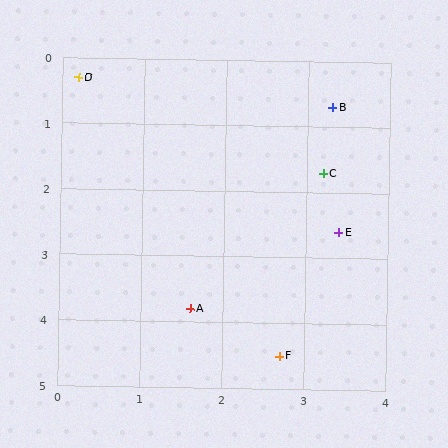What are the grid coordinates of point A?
Point A is at approximately (1.6, 3.8).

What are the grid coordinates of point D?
Point D is at approximately (0.2, 0.3).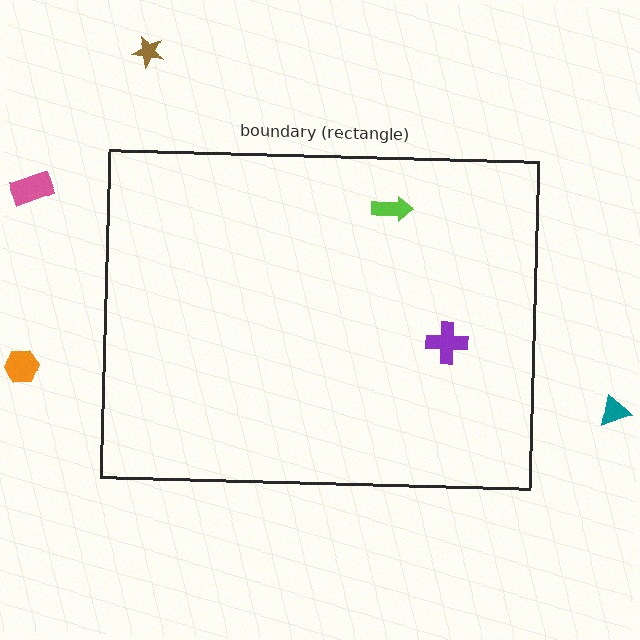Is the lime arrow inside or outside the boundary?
Inside.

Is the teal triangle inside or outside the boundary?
Outside.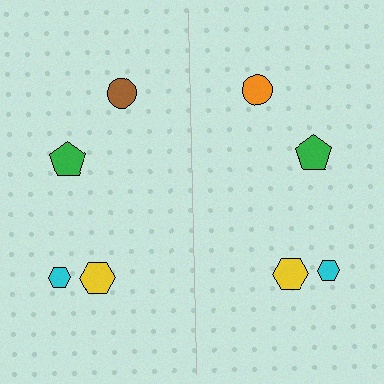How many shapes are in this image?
There are 8 shapes in this image.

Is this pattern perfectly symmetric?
No, the pattern is not perfectly symmetric. The orange circle on the right side breaks the symmetry — its mirror counterpart is brown.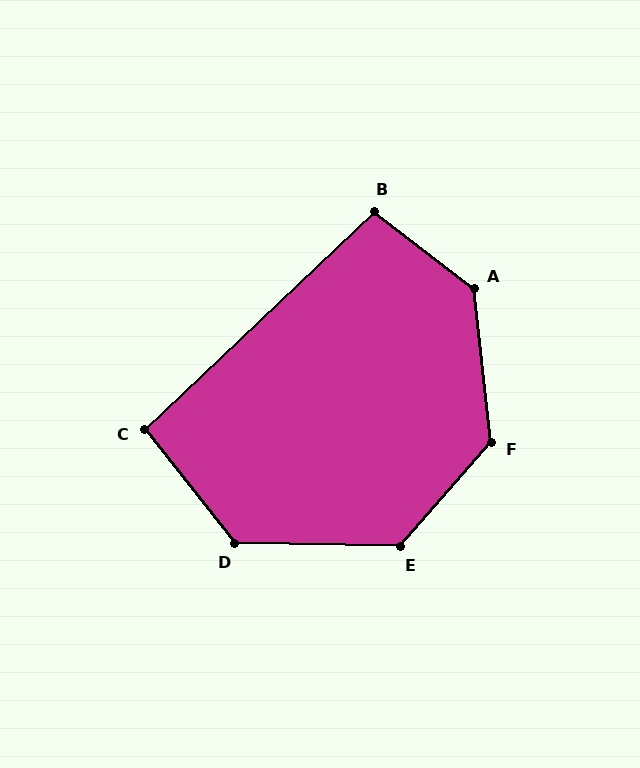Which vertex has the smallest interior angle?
C, at approximately 95 degrees.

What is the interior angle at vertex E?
Approximately 130 degrees (obtuse).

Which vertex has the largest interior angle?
A, at approximately 134 degrees.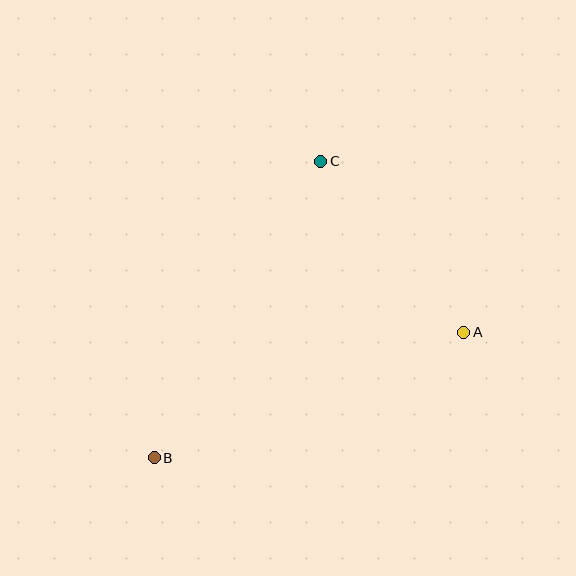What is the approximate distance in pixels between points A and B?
The distance between A and B is approximately 334 pixels.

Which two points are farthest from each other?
Points B and C are farthest from each other.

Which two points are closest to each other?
Points A and C are closest to each other.